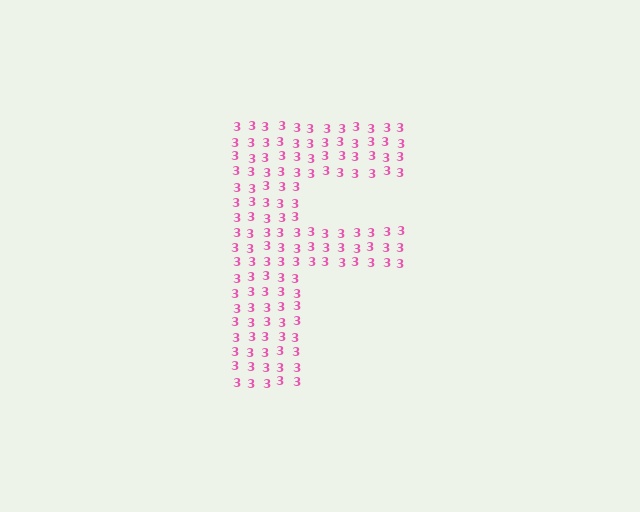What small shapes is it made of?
It is made of small digit 3's.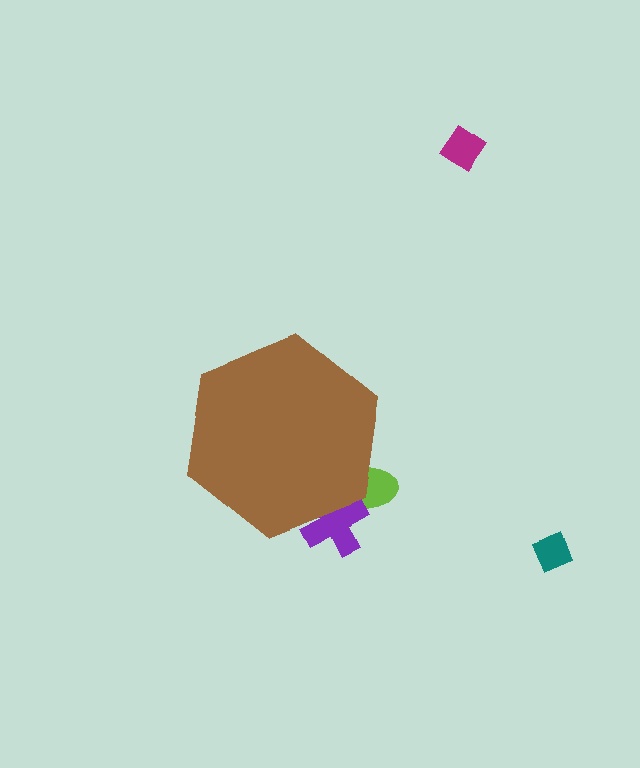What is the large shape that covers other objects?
A brown hexagon.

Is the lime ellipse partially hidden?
Yes, the lime ellipse is partially hidden behind the brown hexagon.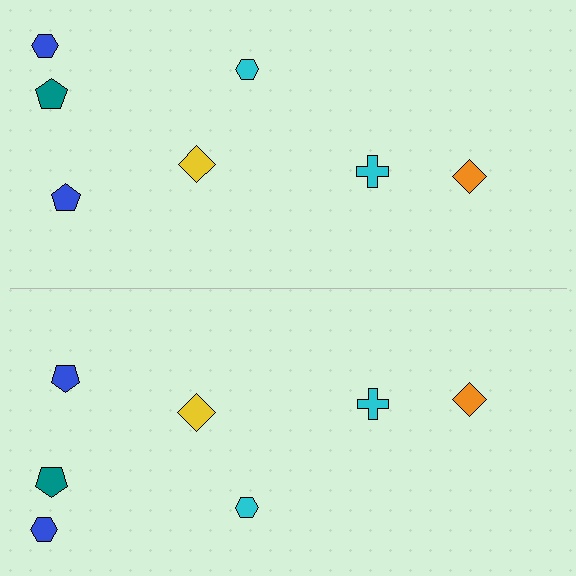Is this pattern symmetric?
Yes, this pattern has bilateral (reflection) symmetry.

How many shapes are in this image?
There are 14 shapes in this image.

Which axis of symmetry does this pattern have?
The pattern has a horizontal axis of symmetry running through the center of the image.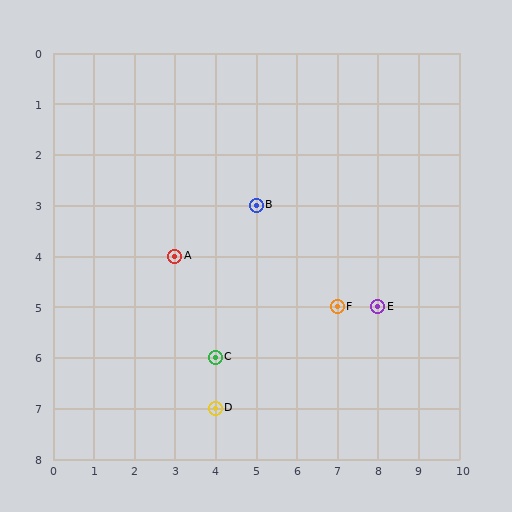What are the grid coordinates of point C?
Point C is at grid coordinates (4, 6).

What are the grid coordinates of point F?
Point F is at grid coordinates (7, 5).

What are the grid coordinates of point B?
Point B is at grid coordinates (5, 3).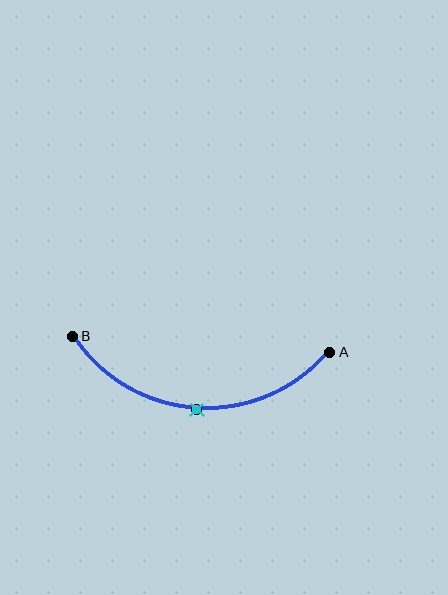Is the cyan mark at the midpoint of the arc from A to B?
Yes. The cyan mark lies on the arc at equal arc-length from both A and B — it is the arc midpoint.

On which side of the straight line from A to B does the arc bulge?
The arc bulges below the straight line connecting A and B.